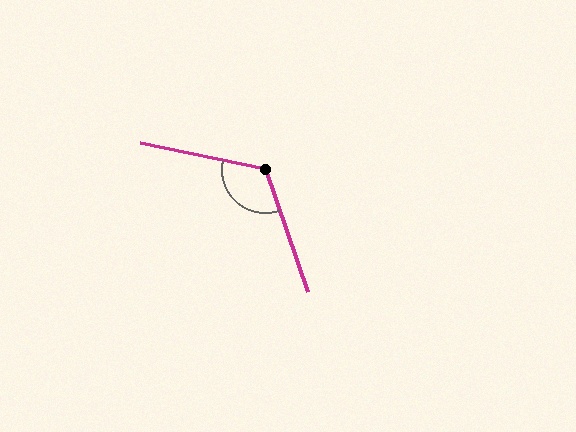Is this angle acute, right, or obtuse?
It is obtuse.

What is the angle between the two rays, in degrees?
Approximately 121 degrees.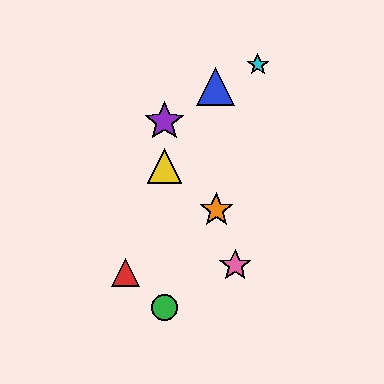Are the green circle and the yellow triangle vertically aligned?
Yes, both are at x≈164.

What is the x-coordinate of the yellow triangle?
The yellow triangle is at x≈164.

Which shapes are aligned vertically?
The green circle, the yellow triangle, the purple star are aligned vertically.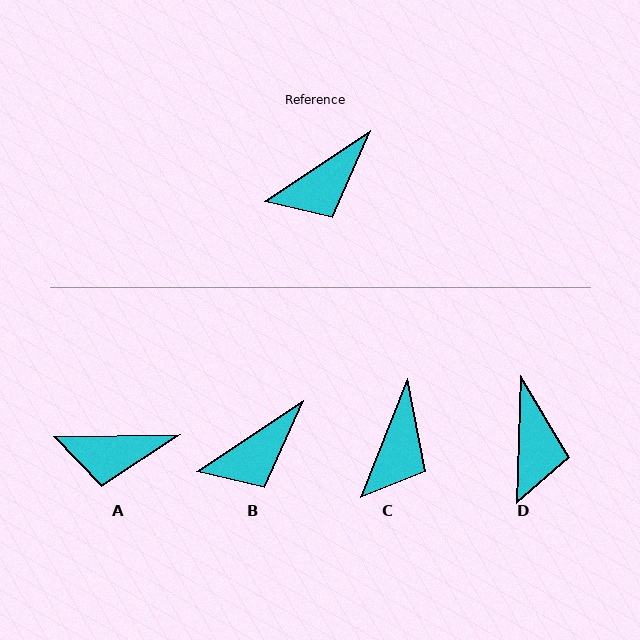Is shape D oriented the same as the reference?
No, it is off by about 55 degrees.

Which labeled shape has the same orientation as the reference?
B.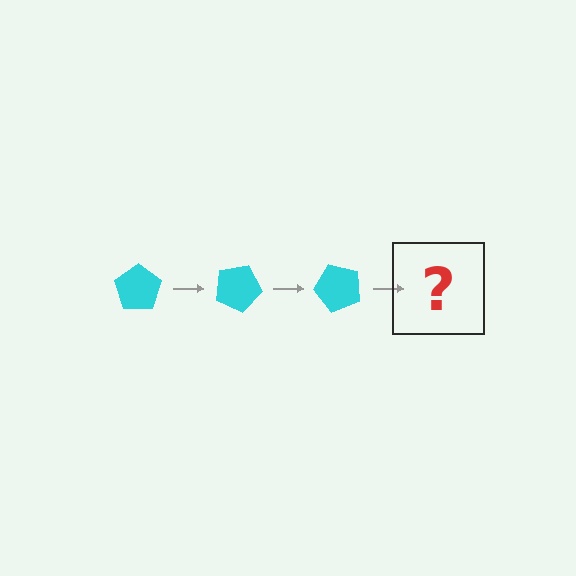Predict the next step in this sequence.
The next step is a cyan pentagon rotated 75 degrees.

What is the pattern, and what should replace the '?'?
The pattern is that the pentagon rotates 25 degrees each step. The '?' should be a cyan pentagon rotated 75 degrees.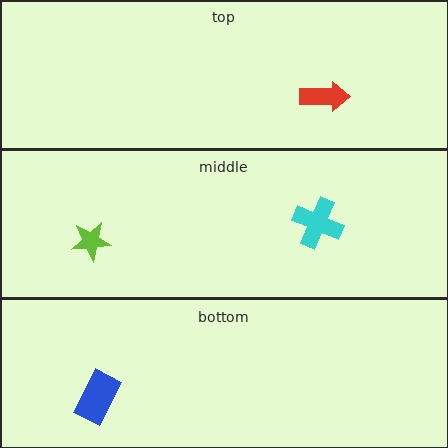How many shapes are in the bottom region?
1.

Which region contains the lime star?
The middle region.